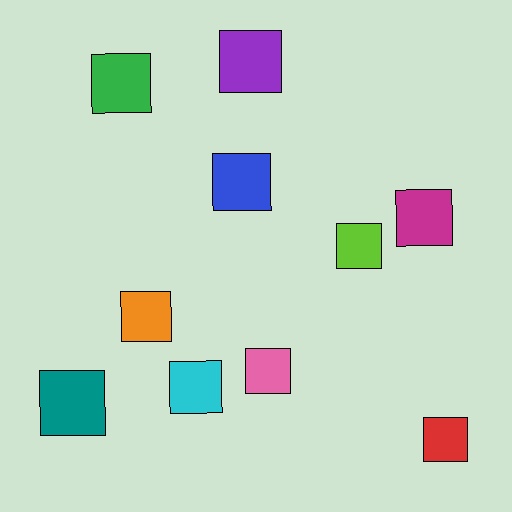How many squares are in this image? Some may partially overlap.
There are 10 squares.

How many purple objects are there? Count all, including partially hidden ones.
There is 1 purple object.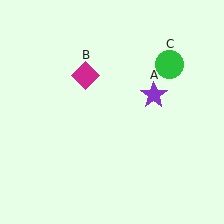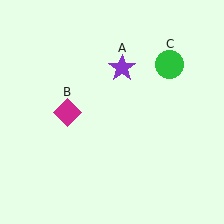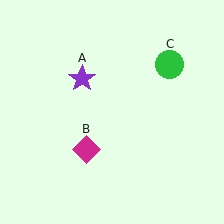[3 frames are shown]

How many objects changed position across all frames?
2 objects changed position: purple star (object A), magenta diamond (object B).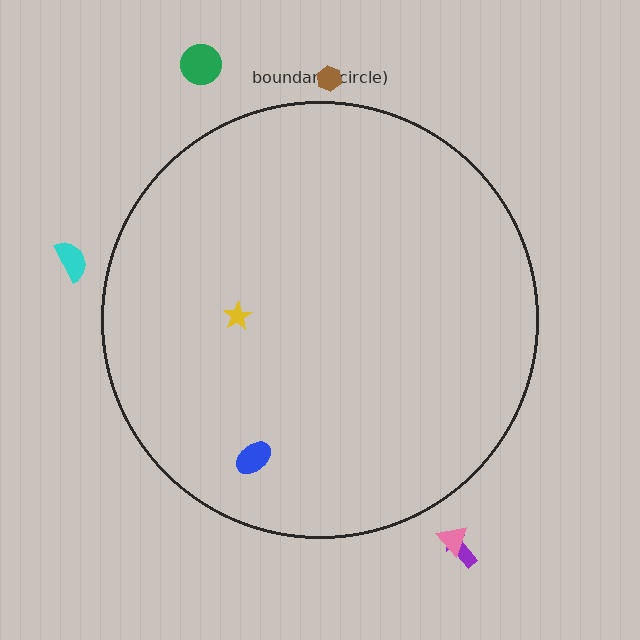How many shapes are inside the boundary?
2 inside, 5 outside.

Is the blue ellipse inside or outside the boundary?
Inside.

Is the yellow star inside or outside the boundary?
Inside.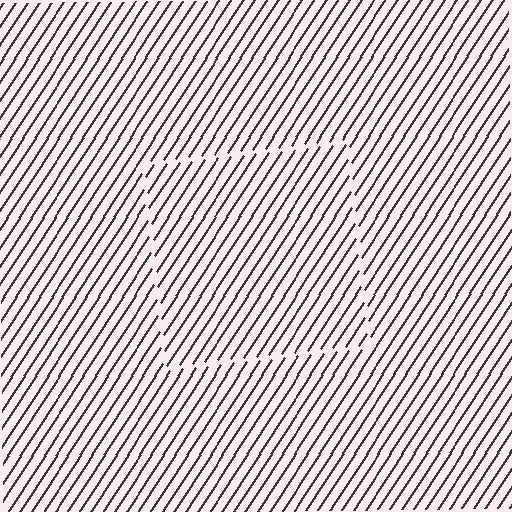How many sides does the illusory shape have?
4 sides — the line-ends trace a square.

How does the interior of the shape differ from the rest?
The interior of the shape contains the same grating, shifted by half a period — the contour is defined by the phase discontinuity where line-ends from the inner and outer gratings abut.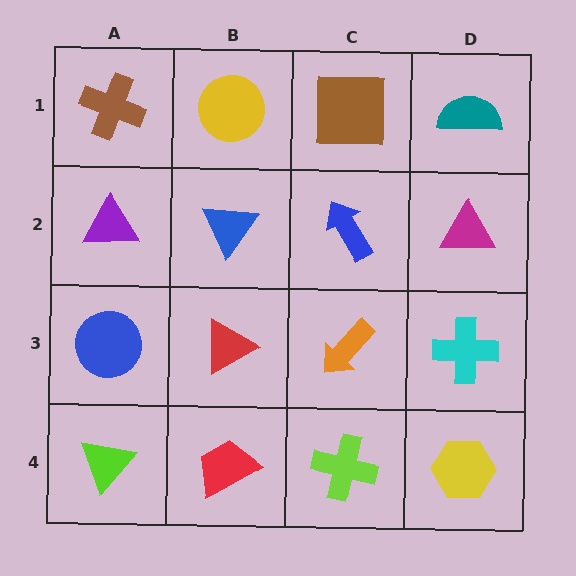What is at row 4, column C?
A lime cross.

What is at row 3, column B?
A red triangle.